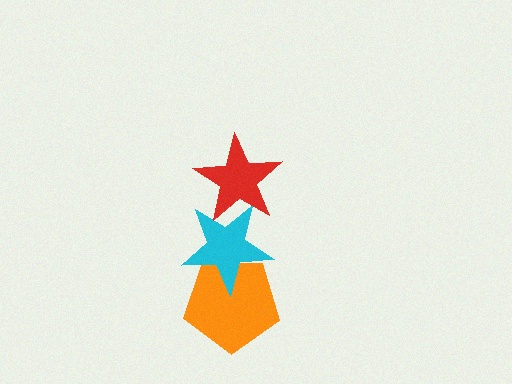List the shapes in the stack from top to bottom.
From top to bottom: the red star, the cyan star, the orange pentagon.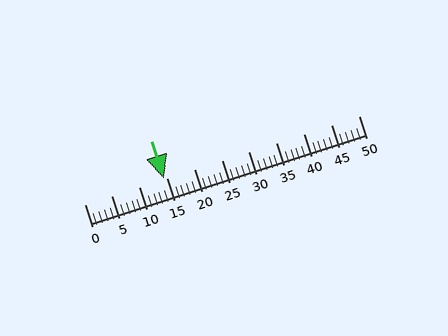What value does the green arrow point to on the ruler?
The green arrow points to approximately 14.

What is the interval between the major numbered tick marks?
The major tick marks are spaced 5 units apart.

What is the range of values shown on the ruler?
The ruler shows values from 0 to 50.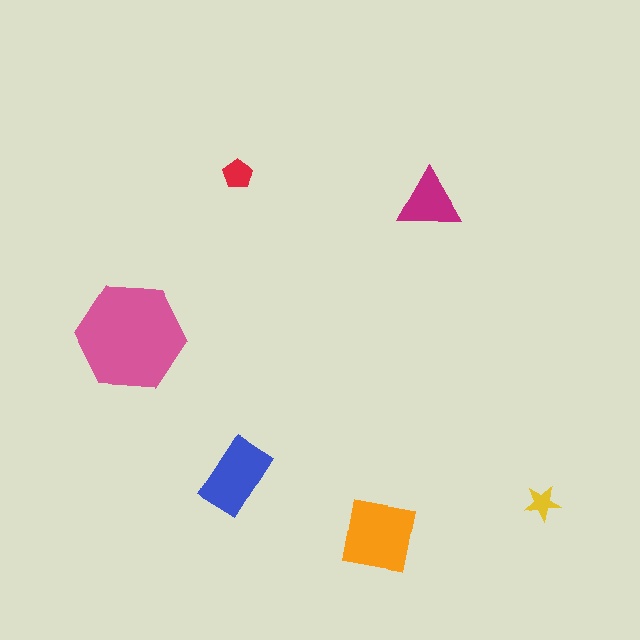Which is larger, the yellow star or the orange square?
The orange square.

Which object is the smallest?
The yellow star.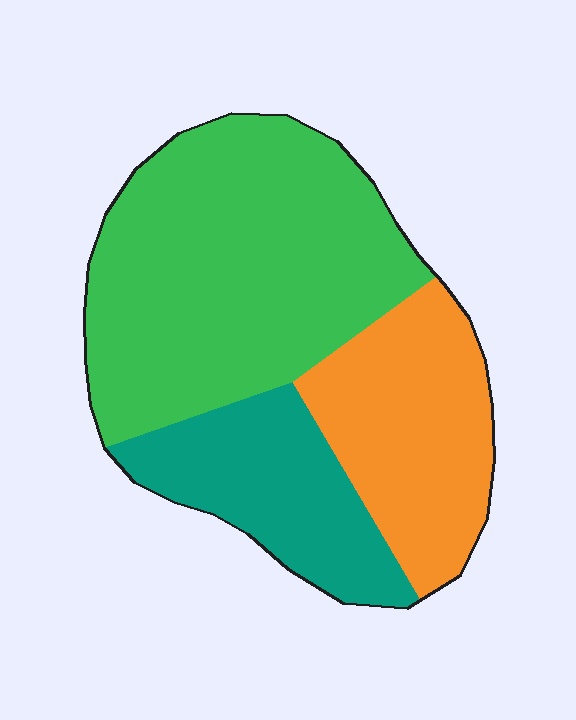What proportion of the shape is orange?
Orange takes up between a sixth and a third of the shape.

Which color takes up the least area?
Teal, at roughly 20%.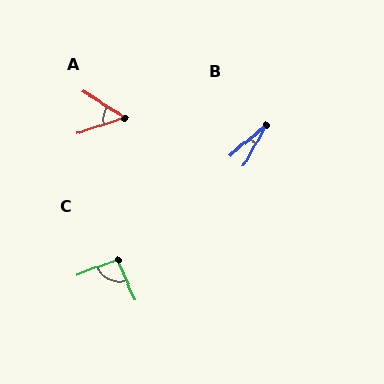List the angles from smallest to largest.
B (21°), A (51°), C (92°).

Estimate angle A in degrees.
Approximately 51 degrees.